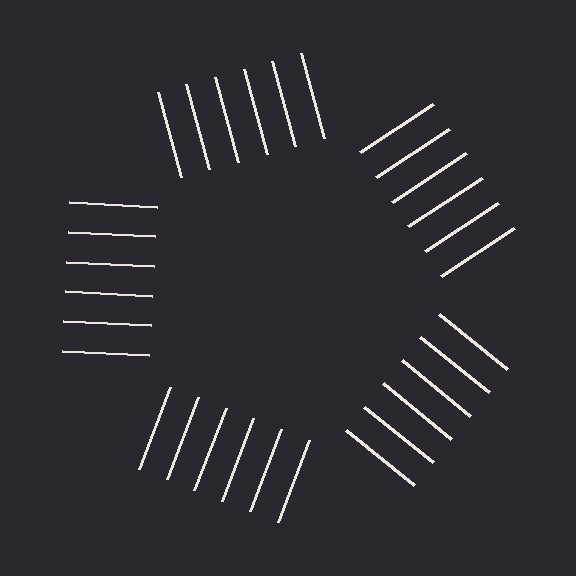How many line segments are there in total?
30 — 6 along each of the 5 edges.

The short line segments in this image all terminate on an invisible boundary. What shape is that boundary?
An illusory pentagon — the line segments terminate on its edges but no continuous stroke is drawn.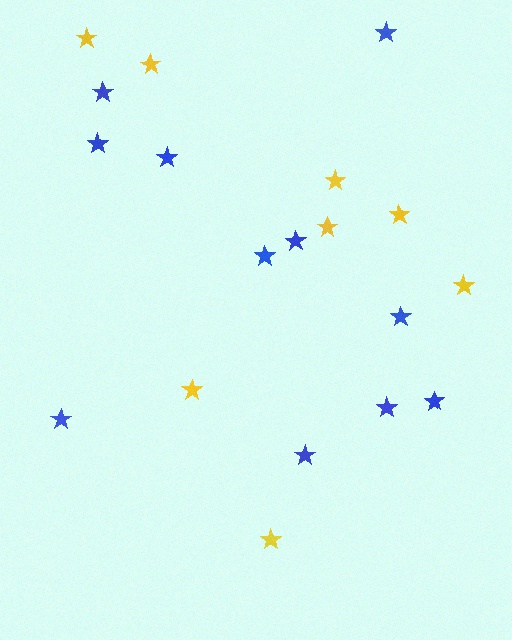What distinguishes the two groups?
There are 2 groups: one group of blue stars (11) and one group of yellow stars (8).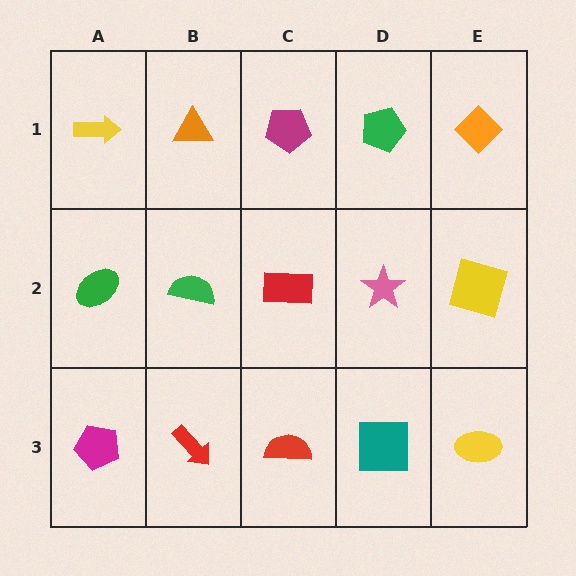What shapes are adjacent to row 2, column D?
A green pentagon (row 1, column D), a teal square (row 3, column D), a red rectangle (row 2, column C), a yellow square (row 2, column E).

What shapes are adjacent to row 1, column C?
A red rectangle (row 2, column C), an orange triangle (row 1, column B), a green pentagon (row 1, column D).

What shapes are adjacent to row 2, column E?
An orange diamond (row 1, column E), a yellow ellipse (row 3, column E), a pink star (row 2, column D).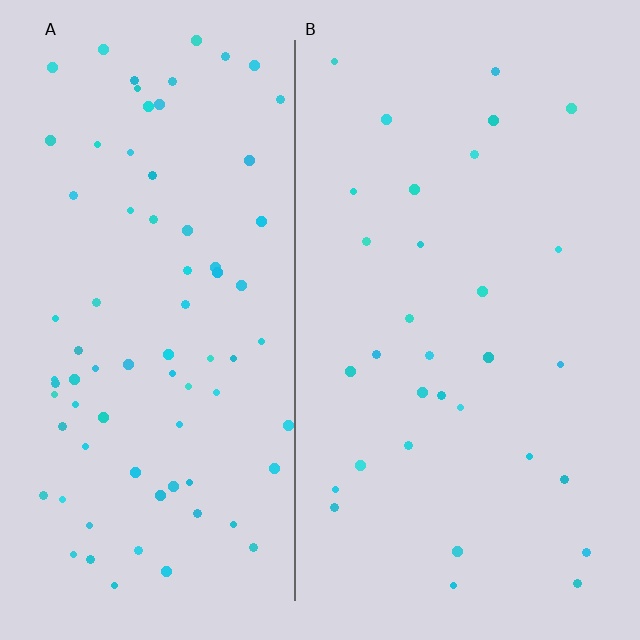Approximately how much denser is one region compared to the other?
Approximately 2.5× — region A over region B.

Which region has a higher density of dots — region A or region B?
A (the left).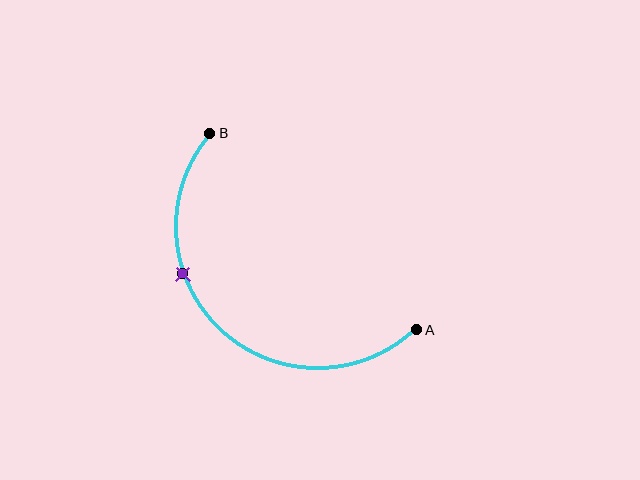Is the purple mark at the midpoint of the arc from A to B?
No. The purple mark lies on the arc but is closer to endpoint B. The arc midpoint would be at the point on the curve equidistant along the arc from both A and B.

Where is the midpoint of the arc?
The arc midpoint is the point on the curve farthest from the straight line joining A and B. It sits below and to the left of that line.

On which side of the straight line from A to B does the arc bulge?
The arc bulges below and to the left of the straight line connecting A and B.